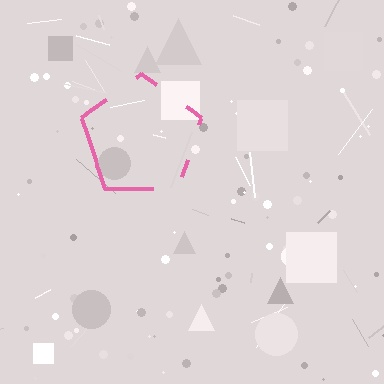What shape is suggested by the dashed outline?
The dashed outline suggests a pentagon.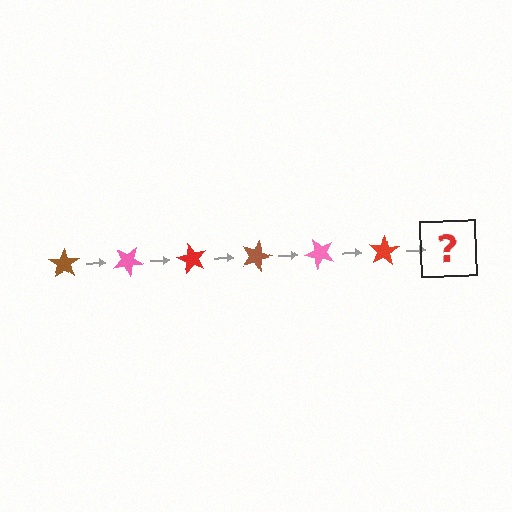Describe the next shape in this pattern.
It should be a brown star, rotated 180 degrees from the start.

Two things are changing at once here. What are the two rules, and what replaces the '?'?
The two rules are that it rotates 30 degrees each step and the color cycles through brown, pink, and red. The '?' should be a brown star, rotated 180 degrees from the start.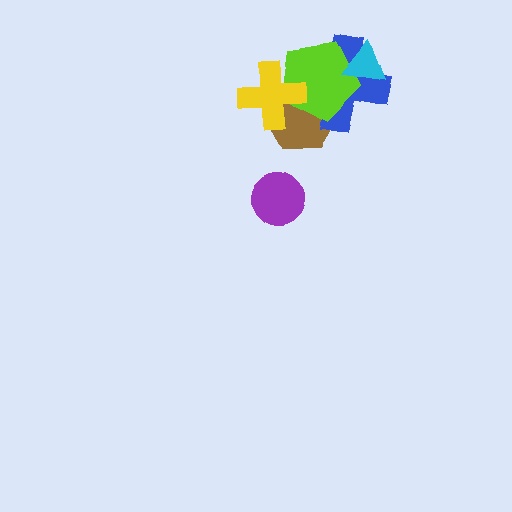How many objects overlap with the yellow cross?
3 objects overlap with the yellow cross.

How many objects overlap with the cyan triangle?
2 objects overlap with the cyan triangle.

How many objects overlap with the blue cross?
4 objects overlap with the blue cross.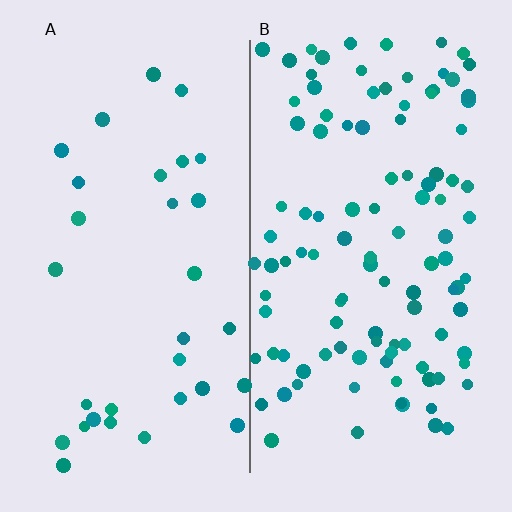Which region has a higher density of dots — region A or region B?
B (the right).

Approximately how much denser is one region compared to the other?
Approximately 3.4× — region B over region A.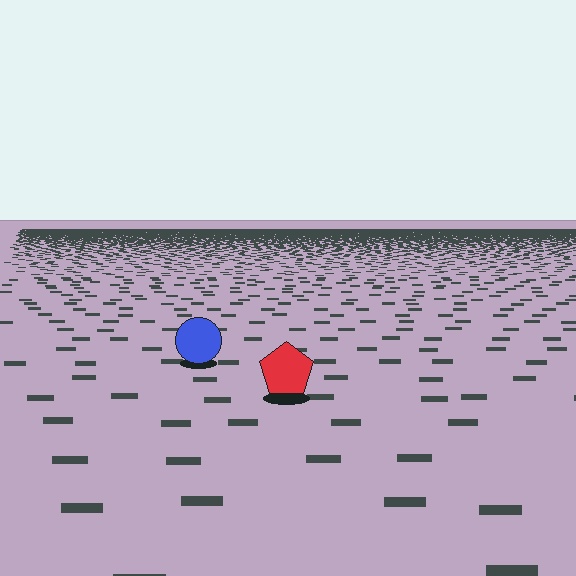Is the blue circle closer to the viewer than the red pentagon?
No. The red pentagon is closer — you can tell from the texture gradient: the ground texture is coarser near it.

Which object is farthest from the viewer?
The blue circle is farthest from the viewer. It appears smaller and the ground texture around it is denser.